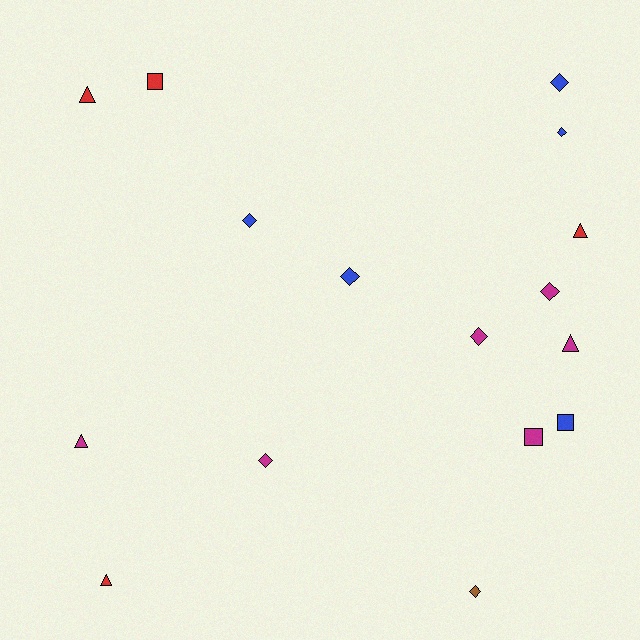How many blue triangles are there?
There are no blue triangles.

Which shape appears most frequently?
Diamond, with 8 objects.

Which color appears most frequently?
Magenta, with 6 objects.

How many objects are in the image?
There are 16 objects.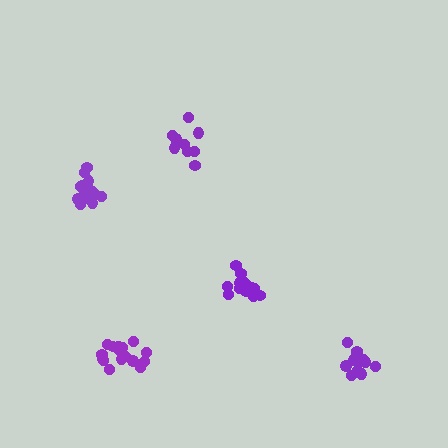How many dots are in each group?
Group 1: 14 dots, Group 2: 16 dots, Group 3: 11 dots, Group 4: 10 dots, Group 5: 16 dots (67 total).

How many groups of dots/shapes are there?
There are 5 groups.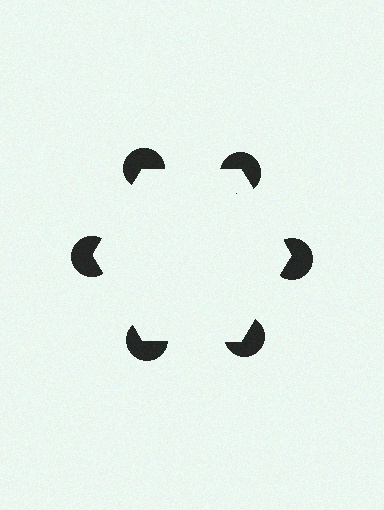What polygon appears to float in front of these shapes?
An illusory hexagon — its edges are inferred from the aligned wedge cuts in the pac-man discs, not physically drawn.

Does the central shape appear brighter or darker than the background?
It typically appears slightly brighter than the background, even though no actual brightness change is drawn.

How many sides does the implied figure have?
6 sides.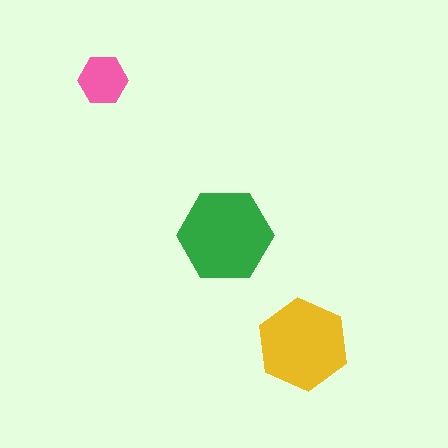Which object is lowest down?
The yellow hexagon is bottommost.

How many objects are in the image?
There are 3 objects in the image.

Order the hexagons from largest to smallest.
the green one, the yellow one, the pink one.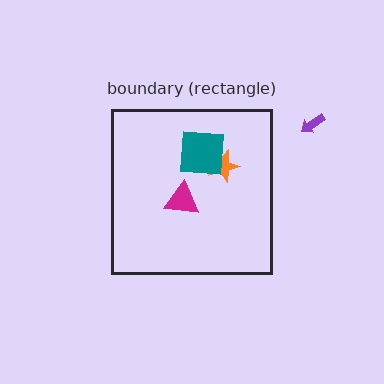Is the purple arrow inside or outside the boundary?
Outside.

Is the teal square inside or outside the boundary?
Inside.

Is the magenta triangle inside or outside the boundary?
Inside.